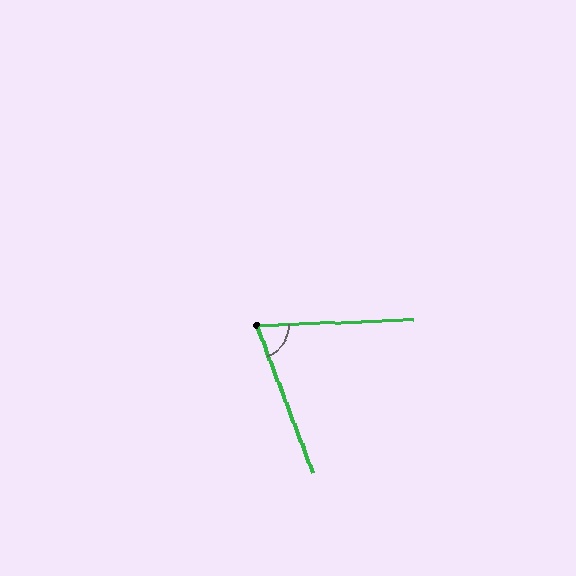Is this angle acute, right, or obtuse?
It is acute.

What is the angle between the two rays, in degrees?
Approximately 71 degrees.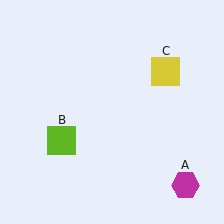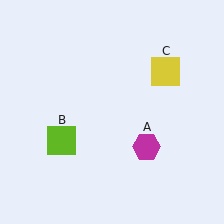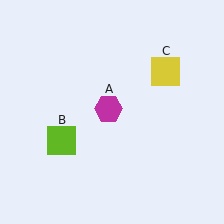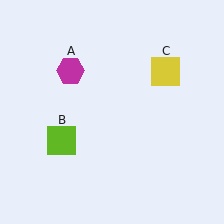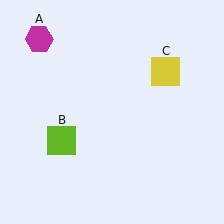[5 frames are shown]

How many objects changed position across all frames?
1 object changed position: magenta hexagon (object A).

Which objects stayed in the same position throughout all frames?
Lime square (object B) and yellow square (object C) remained stationary.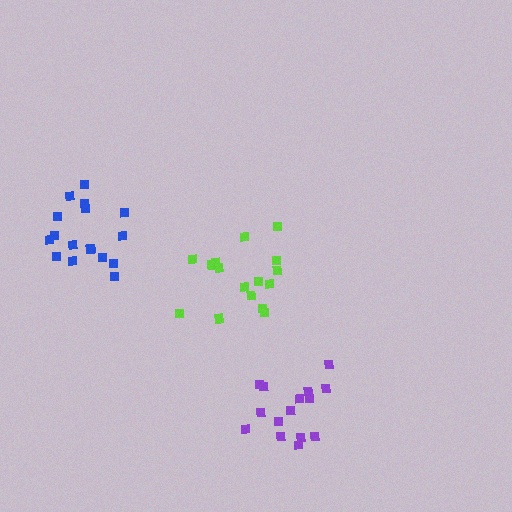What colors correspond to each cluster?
The clusters are colored: lime, blue, purple.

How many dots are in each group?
Group 1: 16 dots, Group 2: 17 dots, Group 3: 15 dots (48 total).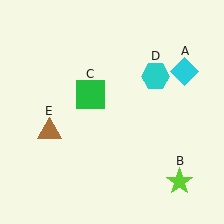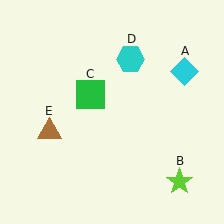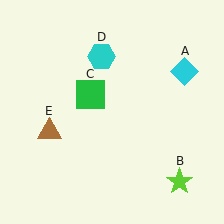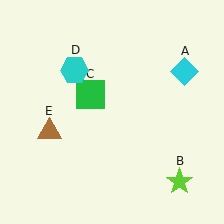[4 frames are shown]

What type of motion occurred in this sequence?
The cyan hexagon (object D) rotated counterclockwise around the center of the scene.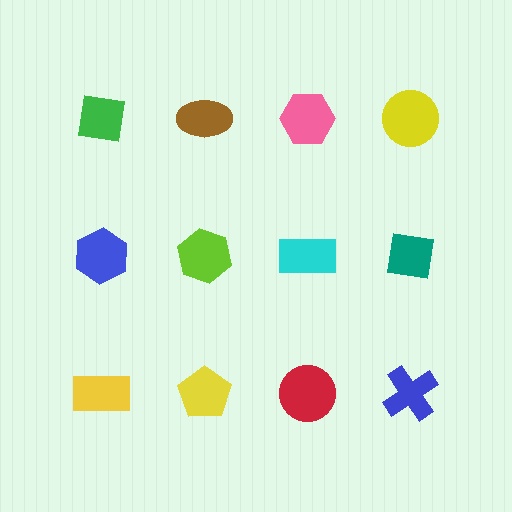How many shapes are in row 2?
4 shapes.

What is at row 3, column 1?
A yellow rectangle.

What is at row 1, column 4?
A yellow circle.